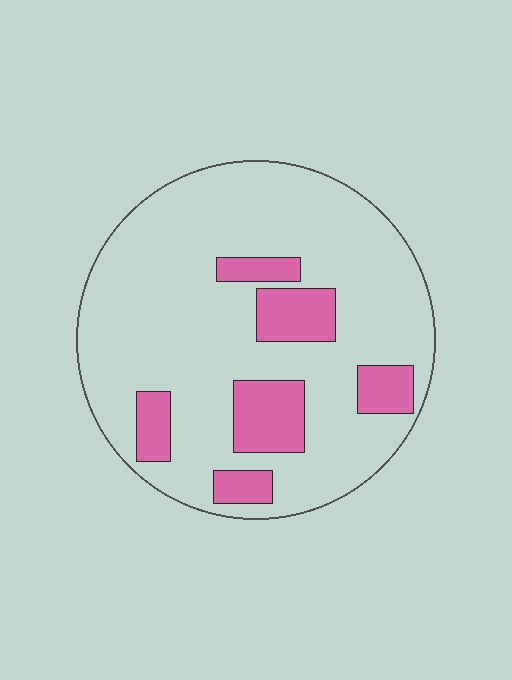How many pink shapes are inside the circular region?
6.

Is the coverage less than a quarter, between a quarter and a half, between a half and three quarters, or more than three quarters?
Less than a quarter.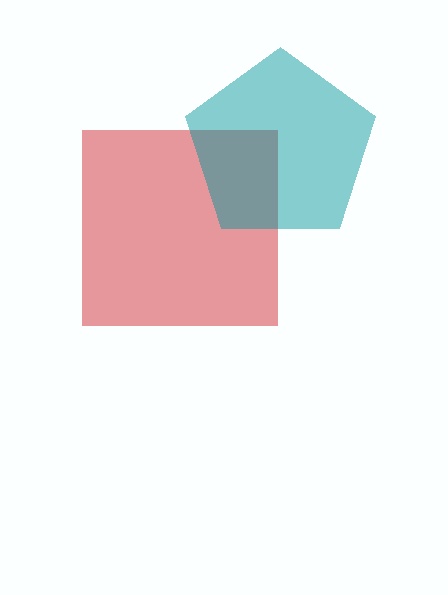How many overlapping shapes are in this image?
There are 2 overlapping shapes in the image.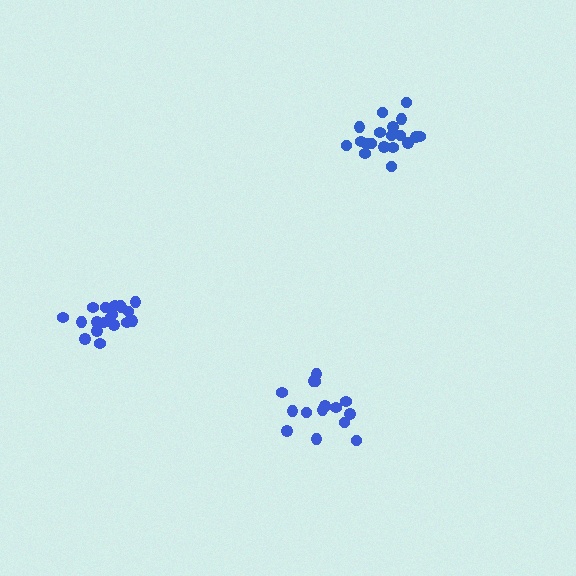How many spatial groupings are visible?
There are 3 spatial groupings.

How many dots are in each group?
Group 1: 19 dots, Group 2: 19 dots, Group 3: 15 dots (53 total).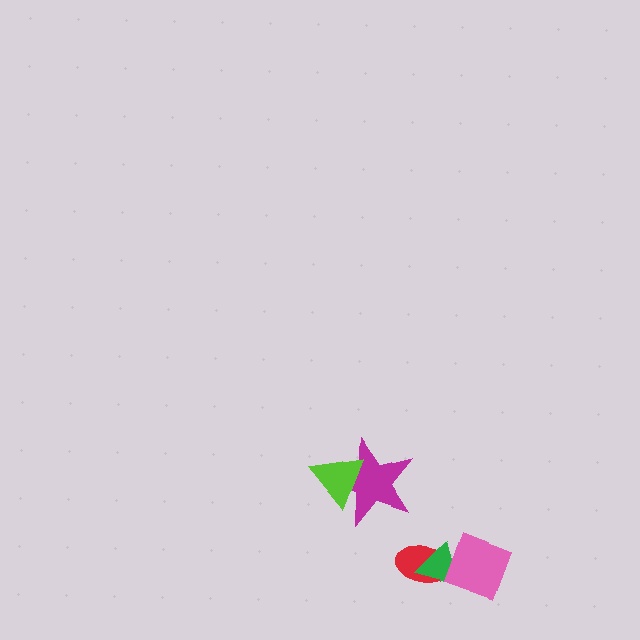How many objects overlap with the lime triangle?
1 object overlaps with the lime triangle.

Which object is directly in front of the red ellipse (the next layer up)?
The green triangle is directly in front of the red ellipse.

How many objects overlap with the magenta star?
1 object overlaps with the magenta star.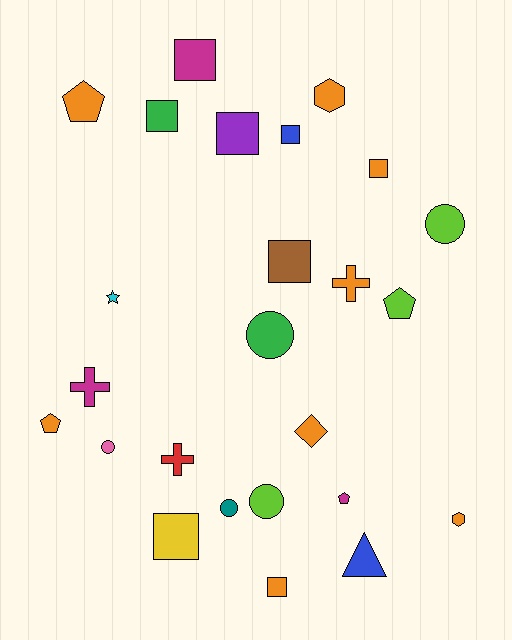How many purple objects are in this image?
There is 1 purple object.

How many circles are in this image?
There are 5 circles.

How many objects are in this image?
There are 25 objects.